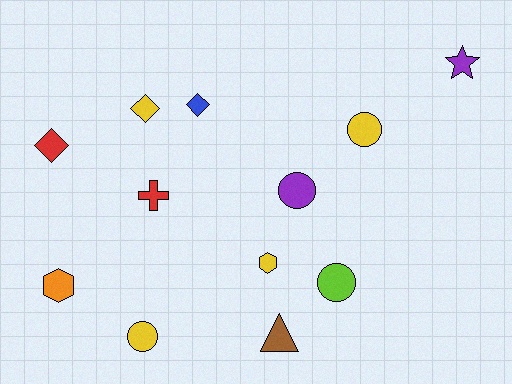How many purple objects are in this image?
There are 2 purple objects.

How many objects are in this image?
There are 12 objects.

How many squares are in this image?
There are no squares.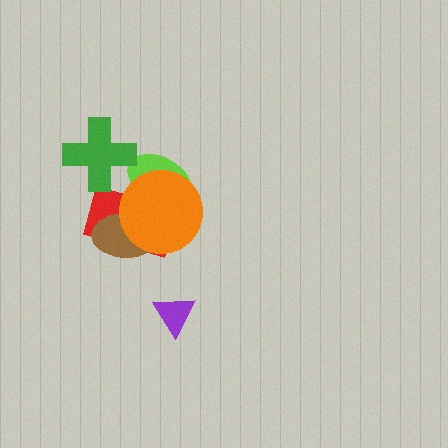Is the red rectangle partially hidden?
Yes, it is partially covered by another shape.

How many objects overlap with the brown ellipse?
2 objects overlap with the brown ellipse.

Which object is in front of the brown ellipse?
The orange circle is in front of the brown ellipse.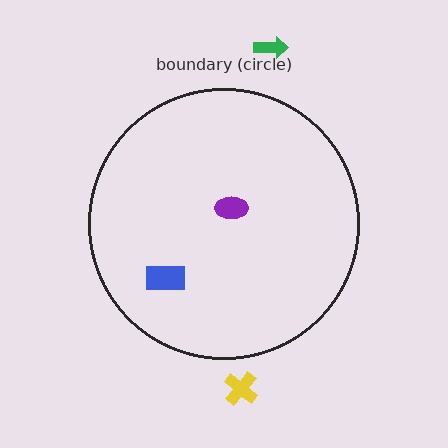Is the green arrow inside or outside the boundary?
Outside.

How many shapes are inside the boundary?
2 inside, 2 outside.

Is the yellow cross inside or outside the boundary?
Outside.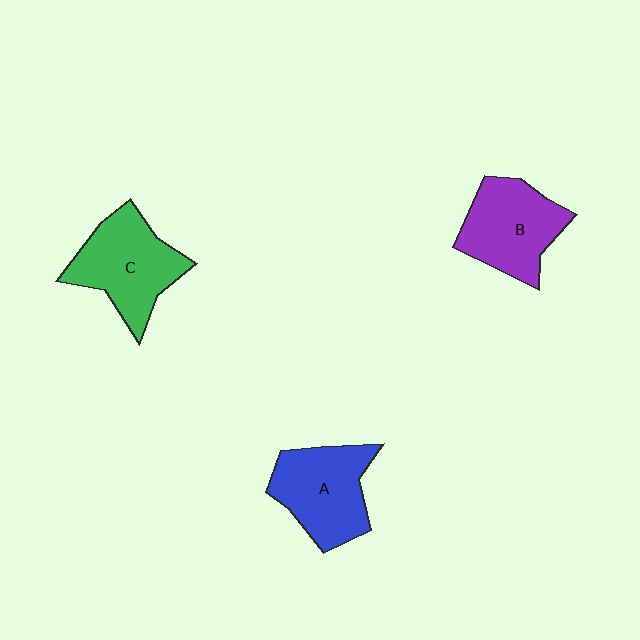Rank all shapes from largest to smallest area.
From largest to smallest: C (green), A (blue), B (purple).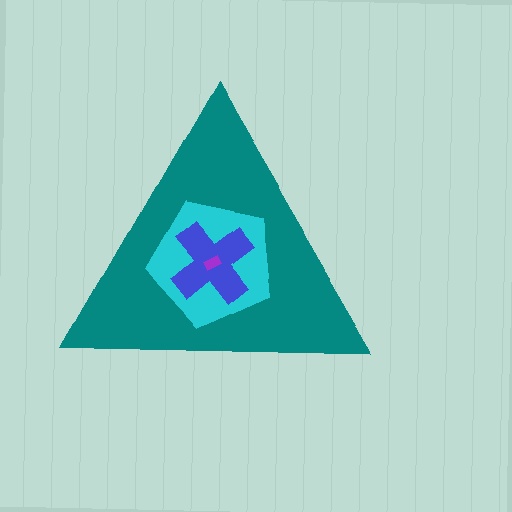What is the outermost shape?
The teal triangle.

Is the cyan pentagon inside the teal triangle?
Yes.